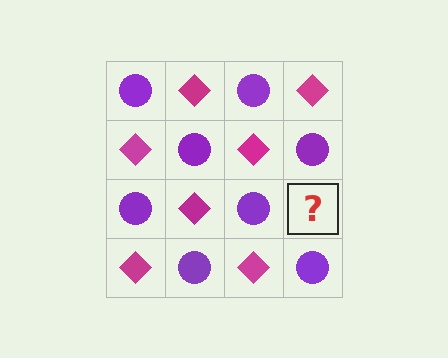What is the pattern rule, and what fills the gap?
The rule is that it alternates purple circle and magenta diamond in a checkerboard pattern. The gap should be filled with a magenta diamond.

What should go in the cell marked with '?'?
The missing cell should contain a magenta diamond.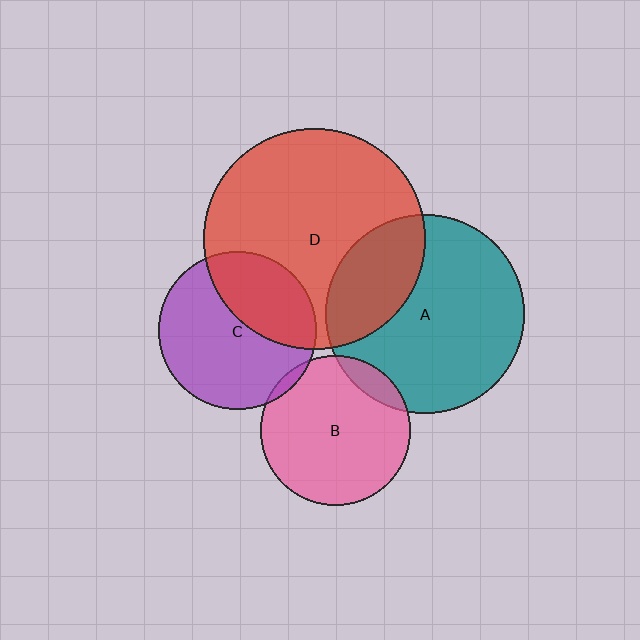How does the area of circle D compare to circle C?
Approximately 2.0 times.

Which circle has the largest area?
Circle D (red).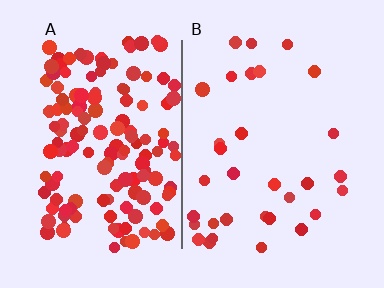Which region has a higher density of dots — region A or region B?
A (the left).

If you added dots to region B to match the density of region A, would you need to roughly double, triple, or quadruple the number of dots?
Approximately quadruple.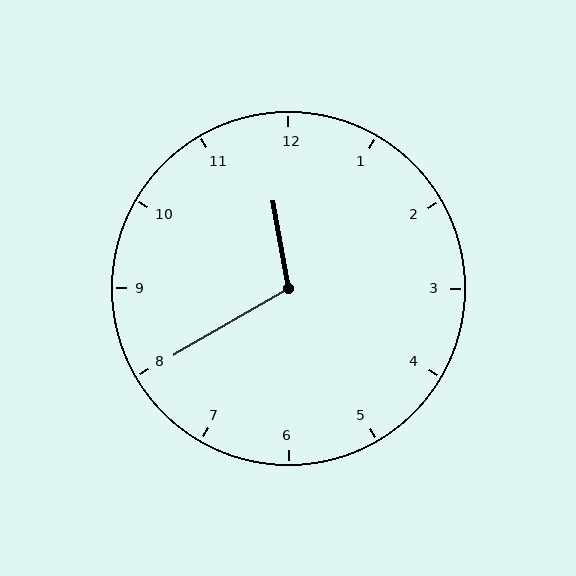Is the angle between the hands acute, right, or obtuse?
It is obtuse.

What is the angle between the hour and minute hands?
Approximately 110 degrees.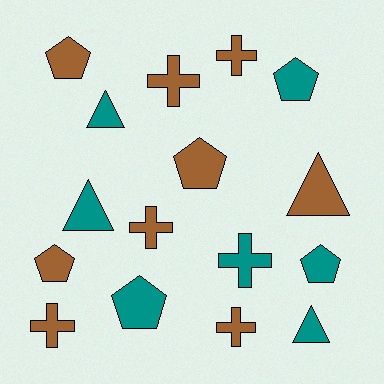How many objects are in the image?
There are 16 objects.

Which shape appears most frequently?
Cross, with 6 objects.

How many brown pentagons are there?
There are 3 brown pentagons.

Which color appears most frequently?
Brown, with 9 objects.